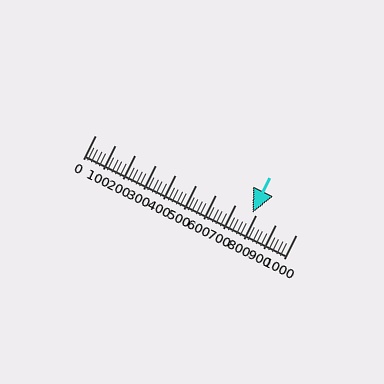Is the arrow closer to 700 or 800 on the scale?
The arrow is closer to 800.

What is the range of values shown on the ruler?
The ruler shows values from 0 to 1000.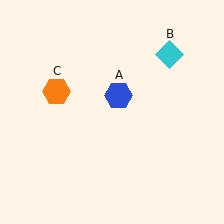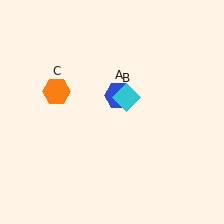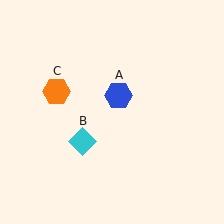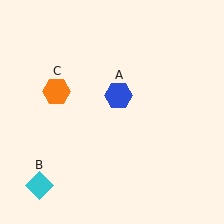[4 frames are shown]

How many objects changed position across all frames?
1 object changed position: cyan diamond (object B).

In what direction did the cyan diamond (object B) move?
The cyan diamond (object B) moved down and to the left.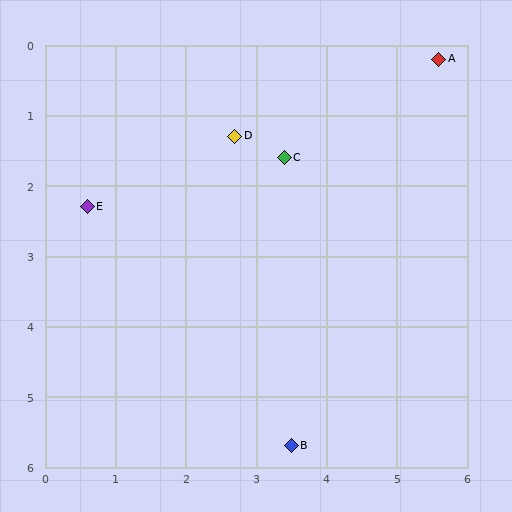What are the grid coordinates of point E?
Point E is at approximately (0.6, 2.3).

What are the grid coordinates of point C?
Point C is at approximately (3.4, 1.6).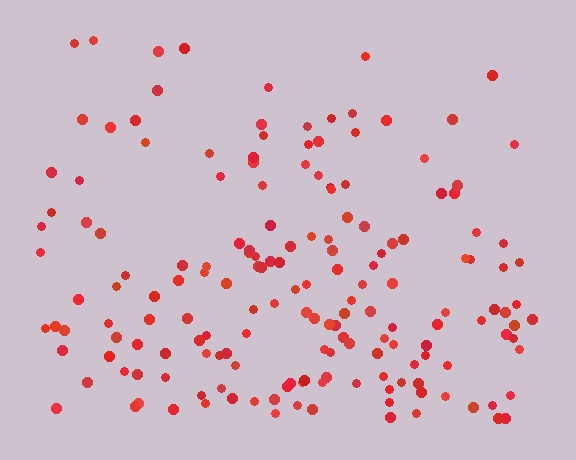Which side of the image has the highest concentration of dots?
The bottom.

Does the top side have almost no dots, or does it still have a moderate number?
Still a moderate number, just noticeably fewer than the bottom.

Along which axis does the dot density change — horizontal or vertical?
Vertical.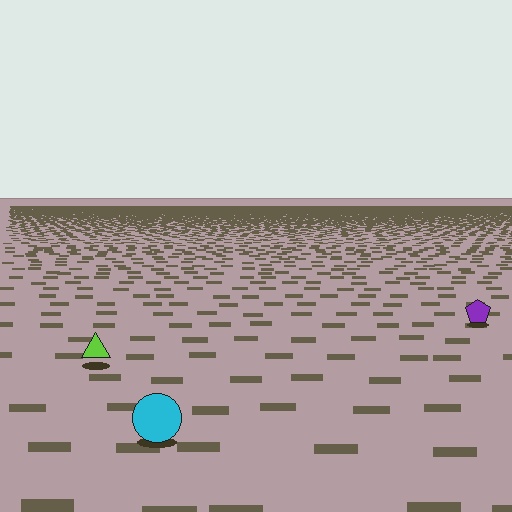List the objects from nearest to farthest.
From nearest to farthest: the cyan circle, the lime triangle, the purple pentagon.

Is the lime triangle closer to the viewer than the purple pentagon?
Yes. The lime triangle is closer — you can tell from the texture gradient: the ground texture is coarser near it.